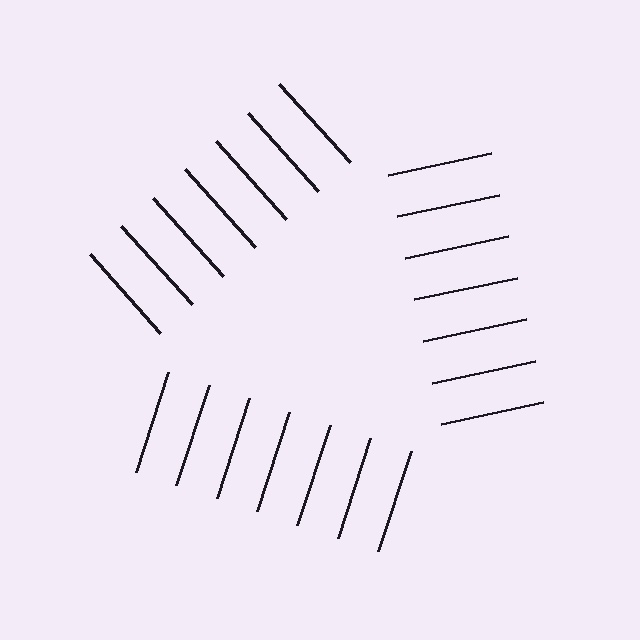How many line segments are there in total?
21 — 7 along each of the 3 edges.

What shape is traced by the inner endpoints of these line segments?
An illusory triangle — the line segments terminate on its edges but no continuous stroke is drawn.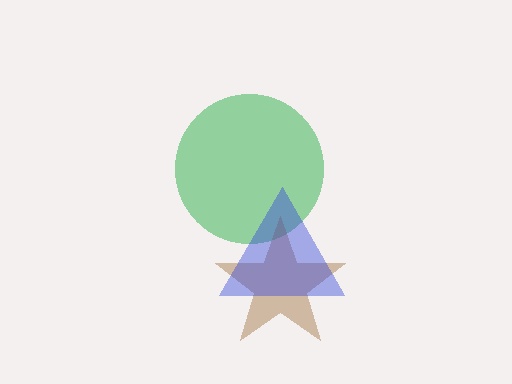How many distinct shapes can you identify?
There are 3 distinct shapes: a green circle, a brown star, a blue triangle.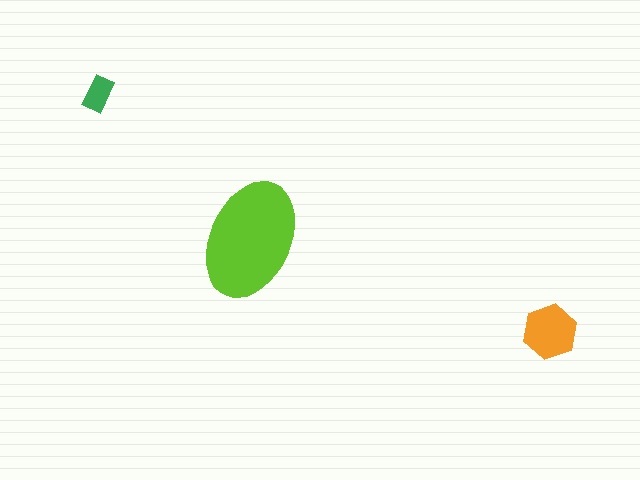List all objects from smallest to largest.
The green rectangle, the orange hexagon, the lime ellipse.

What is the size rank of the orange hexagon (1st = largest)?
2nd.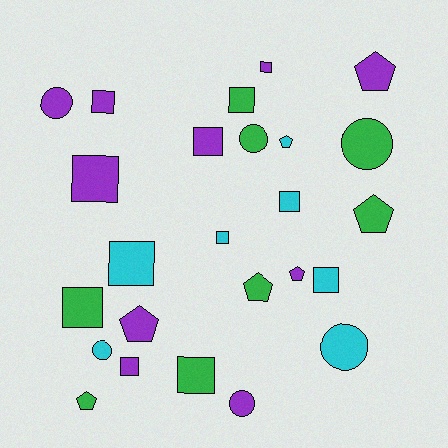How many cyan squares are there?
There are 4 cyan squares.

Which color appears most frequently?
Purple, with 10 objects.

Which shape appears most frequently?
Square, with 12 objects.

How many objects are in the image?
There are 25 objects.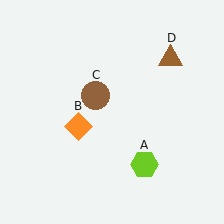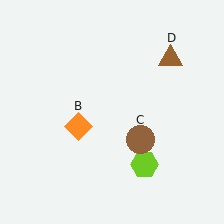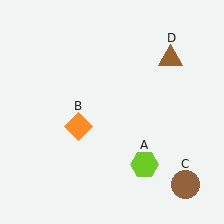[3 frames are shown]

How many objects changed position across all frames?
1 object changed position: brown circle (object C).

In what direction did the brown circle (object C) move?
The brown circle (object C) moved down and to the right.